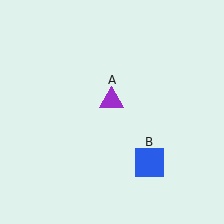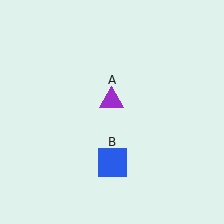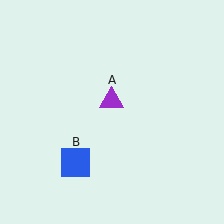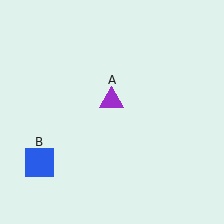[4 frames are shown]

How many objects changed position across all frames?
1 object changed position: blue square (object B).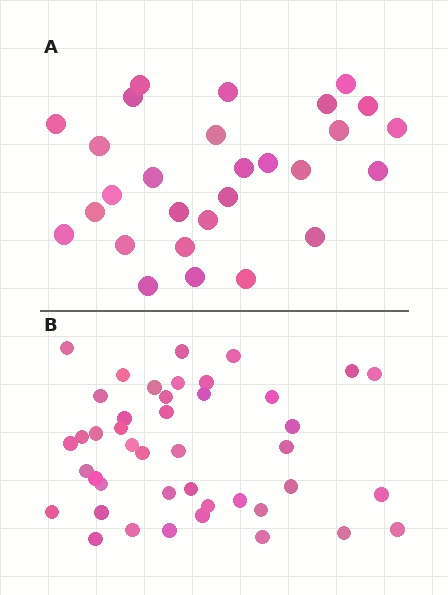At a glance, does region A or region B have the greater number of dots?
Region B (the bottom region) has more dots.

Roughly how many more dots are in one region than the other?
Region B has approximately 15 more dots than region A.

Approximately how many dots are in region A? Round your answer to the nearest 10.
About 30 dots. (The exact count is 28, which rounds to 30.)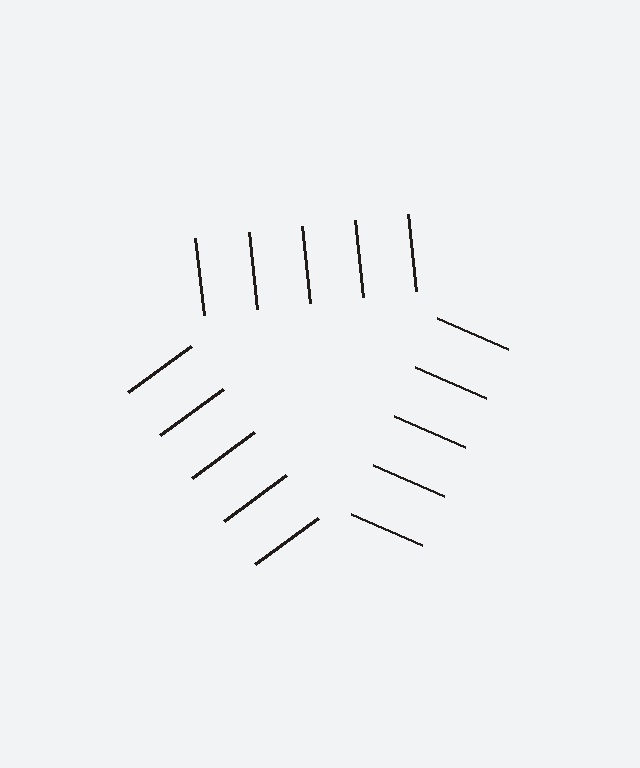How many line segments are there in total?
15 — 5 along each of the 3 edges.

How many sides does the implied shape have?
3 sides — the line-ends trace a triangle.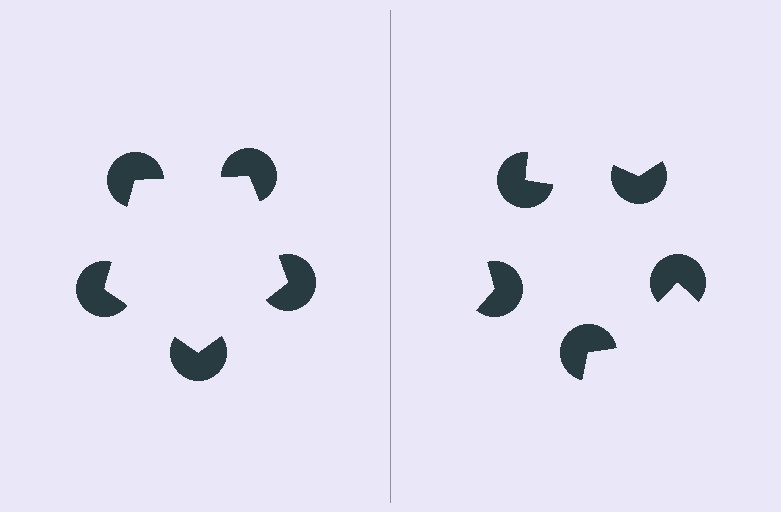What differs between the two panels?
The pac-man discs are positioned identically on both sides; only the wedge orientations differ. On the left they align to a pentagon; on the right they are misaligned.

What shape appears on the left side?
An illusory pentagon.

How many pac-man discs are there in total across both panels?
10 — 5 on each side.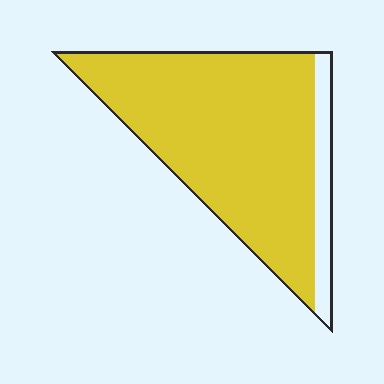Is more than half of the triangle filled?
Yes.